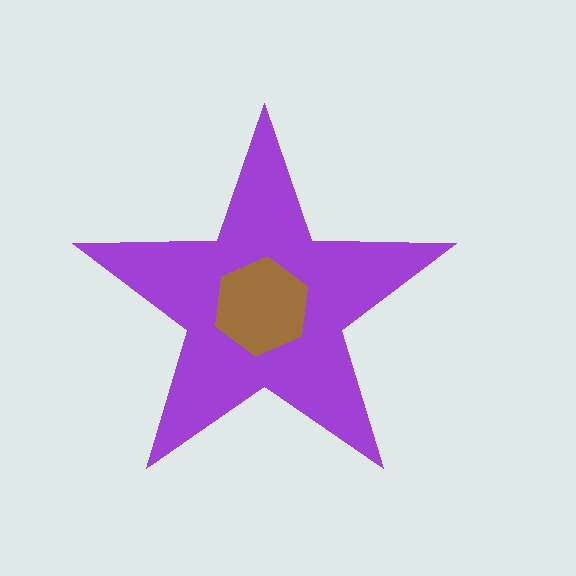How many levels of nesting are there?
2.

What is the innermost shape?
The brown hexagon.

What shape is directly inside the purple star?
The brown hexagon.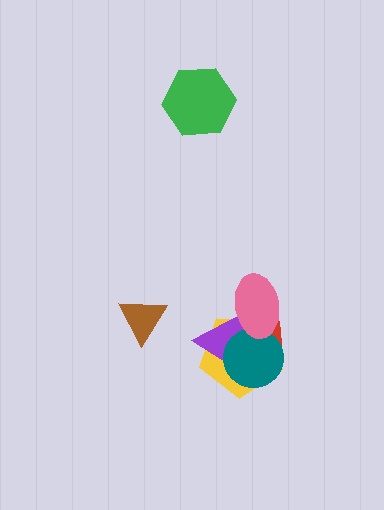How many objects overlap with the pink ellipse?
4 objects overlap with the pink ellipse.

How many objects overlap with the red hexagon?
4 objects overlap with the red hexagon.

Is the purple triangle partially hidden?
Yes, it is partially covered by another shape.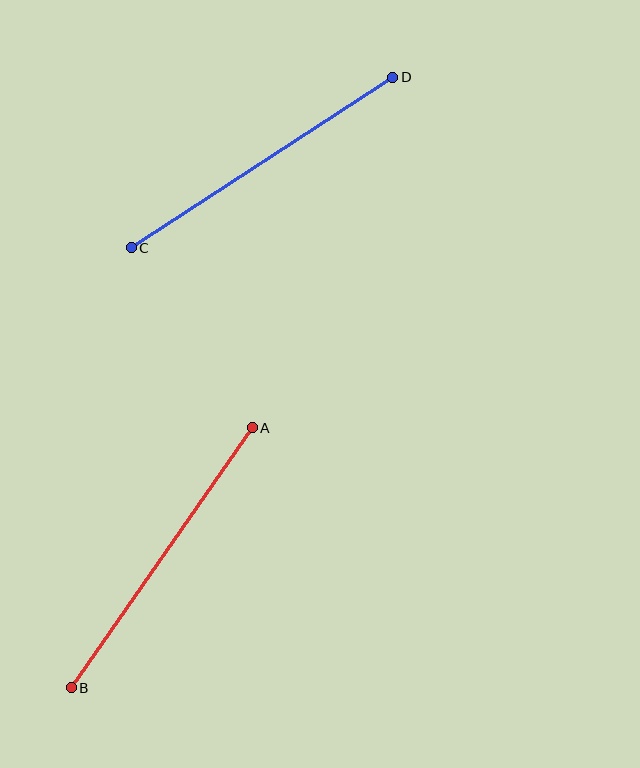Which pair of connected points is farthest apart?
Points A and B are farthest apart.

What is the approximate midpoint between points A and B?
The midpoint is at approximately (162, 558) pixels.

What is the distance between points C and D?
The distance is approximately 312 pixels.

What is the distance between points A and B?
The distance is approximately 317 pixels.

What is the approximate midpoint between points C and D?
The midpoint is at approximately (262, 163) pixels.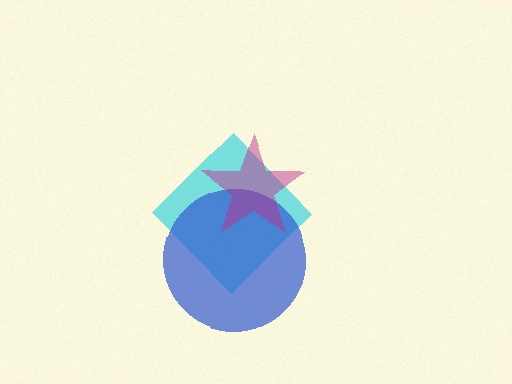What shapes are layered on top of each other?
The layered shapes are: a cyan diamond, a blue circle, a magenta star.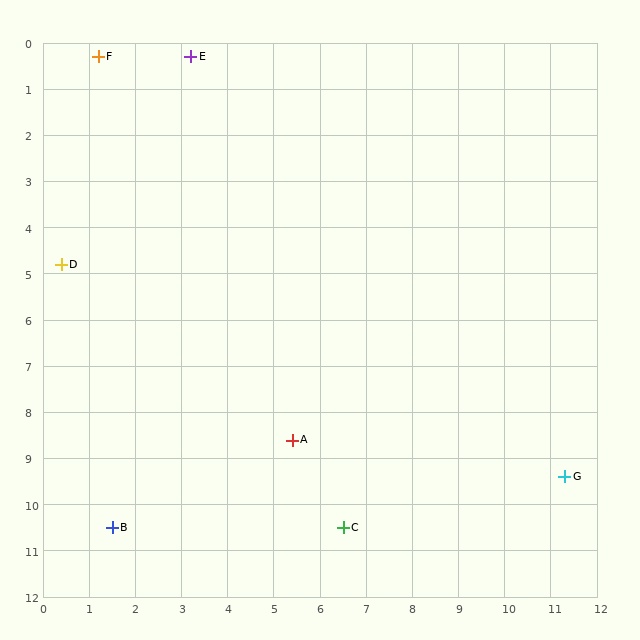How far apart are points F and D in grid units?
Points F and D are about 4.6 grid units apart.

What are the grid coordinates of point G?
Point G is at approximately (11.3, 9.4).